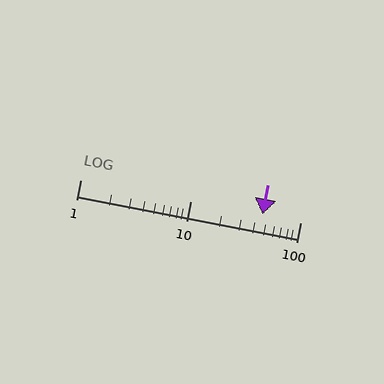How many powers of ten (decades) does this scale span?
The scale spans 2 decades, from 1 to 100.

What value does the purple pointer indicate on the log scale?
The pointer indicates approximately 45.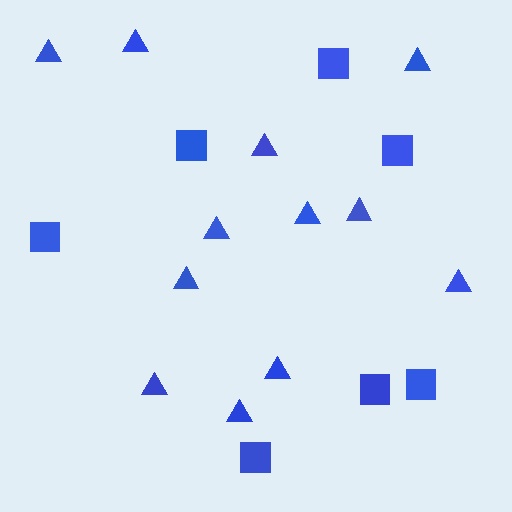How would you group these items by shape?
There are 2 groups: one group of squares (7) and one group of triangles (12).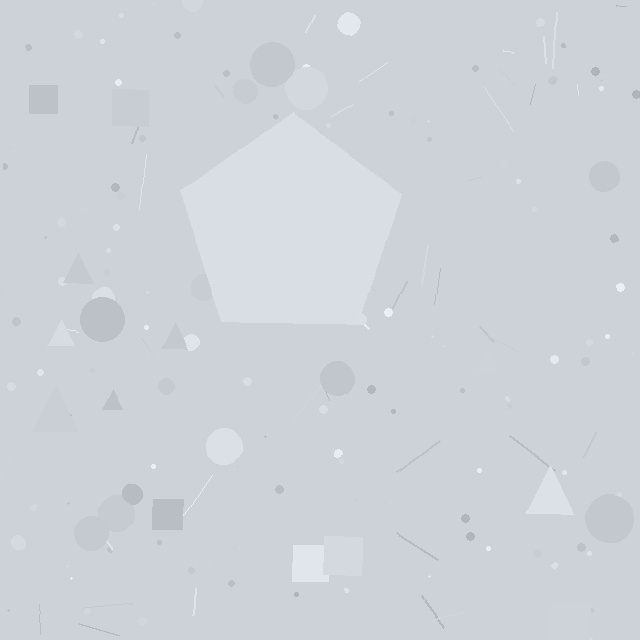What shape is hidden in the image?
A pentagon is hidden in the image.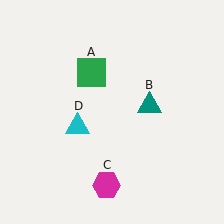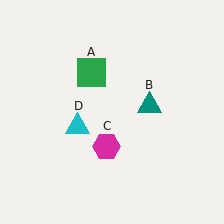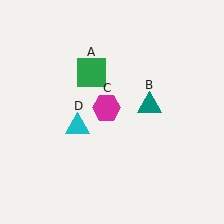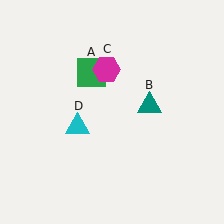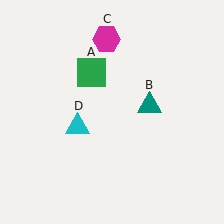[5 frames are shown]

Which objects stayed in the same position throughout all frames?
Green square (object A) and teal triangle (object B) and cyan triangle (object D) remained stationary.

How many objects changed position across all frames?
1 object changed position: magenta hexagon (object C).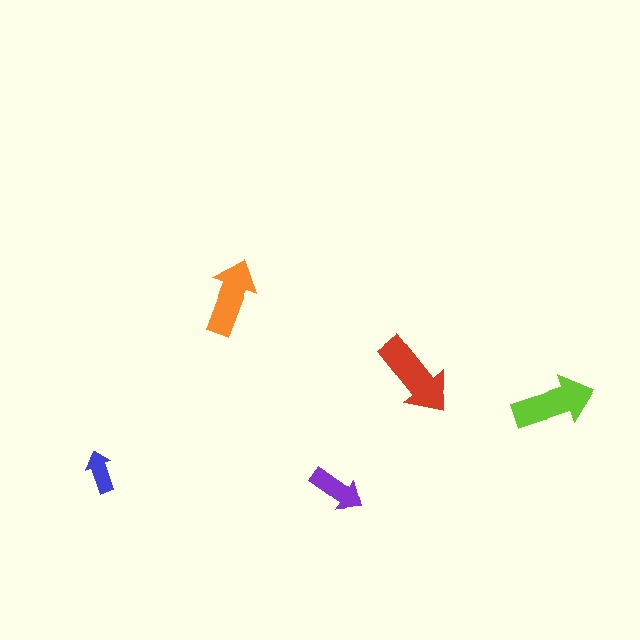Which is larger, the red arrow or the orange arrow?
The red one.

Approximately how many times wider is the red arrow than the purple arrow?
About 1.5 times wider.